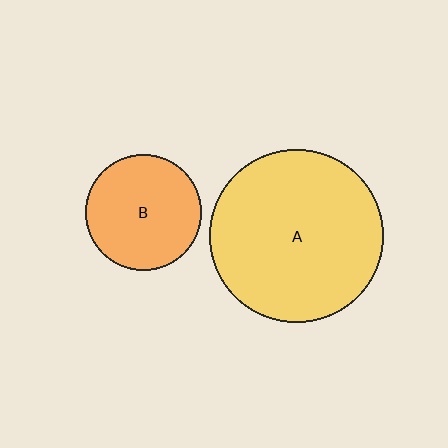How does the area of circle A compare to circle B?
Approximately 2.2 times.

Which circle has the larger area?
Circle A (yellow).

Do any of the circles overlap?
No, none of the circles overlap.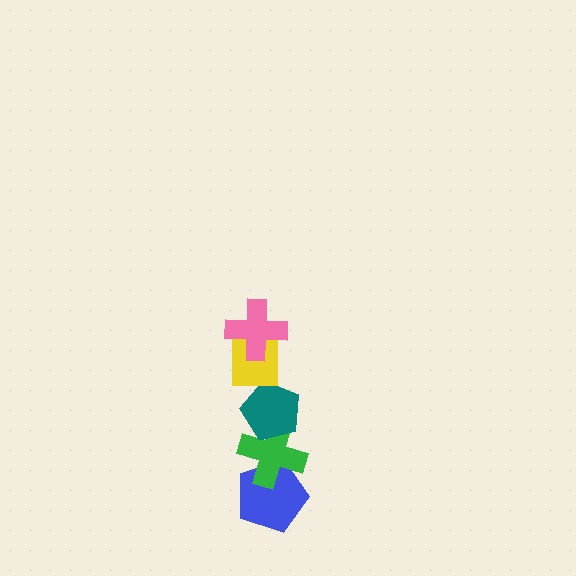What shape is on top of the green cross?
The teal pentagon is on top of the green cross.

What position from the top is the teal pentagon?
The teal pentagon is 3rd from the top.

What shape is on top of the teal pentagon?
The yellow square is on top of the teal pentagon.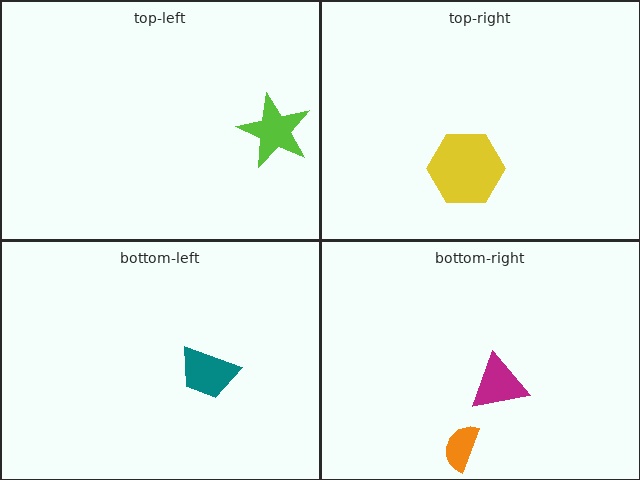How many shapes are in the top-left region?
1.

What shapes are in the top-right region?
The yellow hexagon.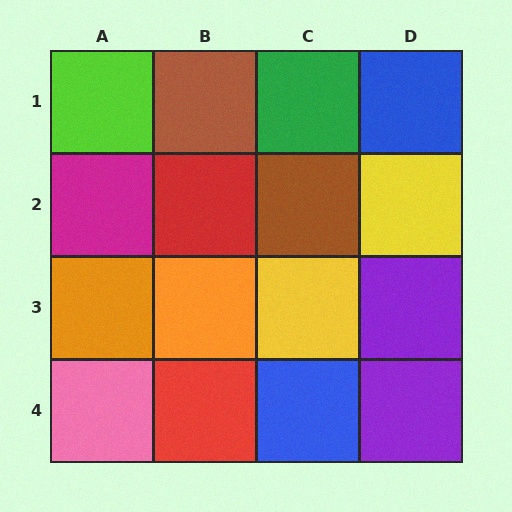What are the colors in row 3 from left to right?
Orange, orange, yellow, purple.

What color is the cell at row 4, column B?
Red.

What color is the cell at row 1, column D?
Blue.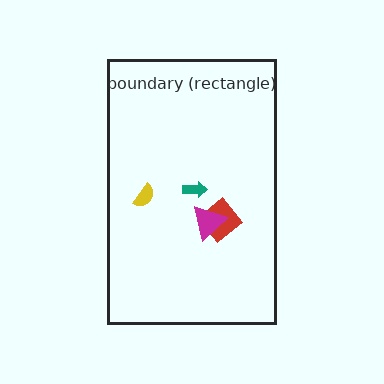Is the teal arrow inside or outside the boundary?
Inside.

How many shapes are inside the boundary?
4 inside, 0 outside.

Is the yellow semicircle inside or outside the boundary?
Inside.